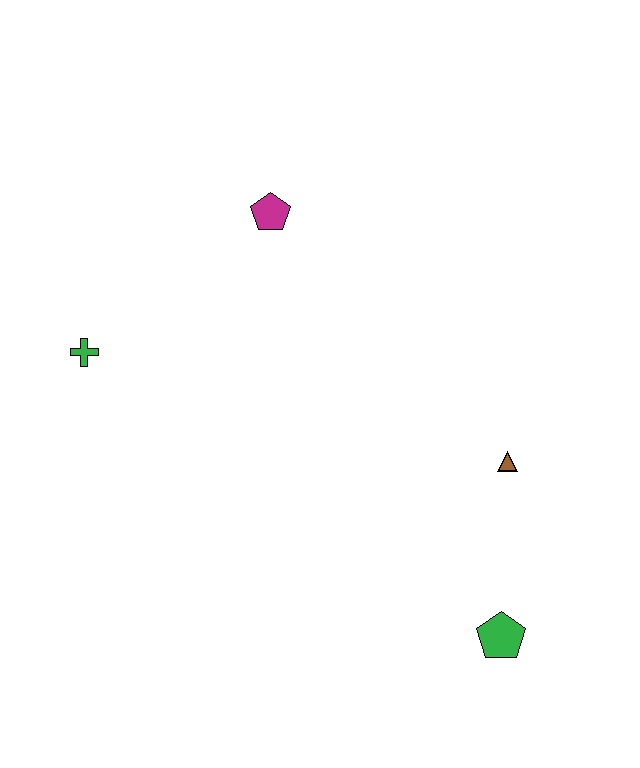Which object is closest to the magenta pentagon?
The green cross is closest to the magenta pentagon.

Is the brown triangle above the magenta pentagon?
No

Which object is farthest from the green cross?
The green pentagon is farthest from the green cross.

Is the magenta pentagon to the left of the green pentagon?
Yes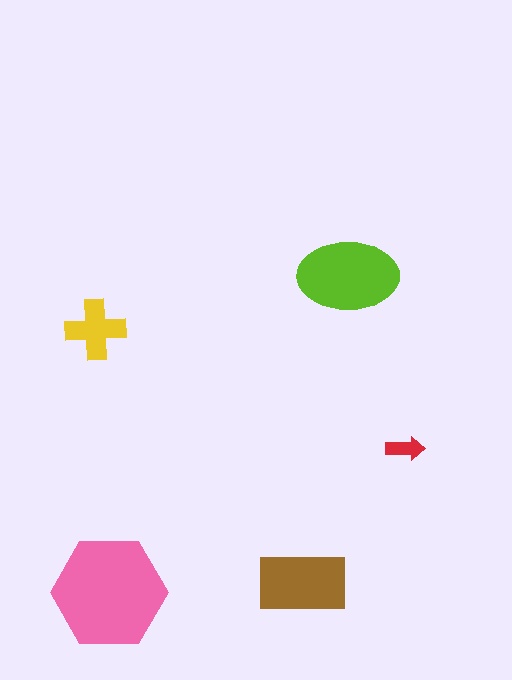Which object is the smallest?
The red arrow.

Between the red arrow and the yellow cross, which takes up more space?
The yellow cross.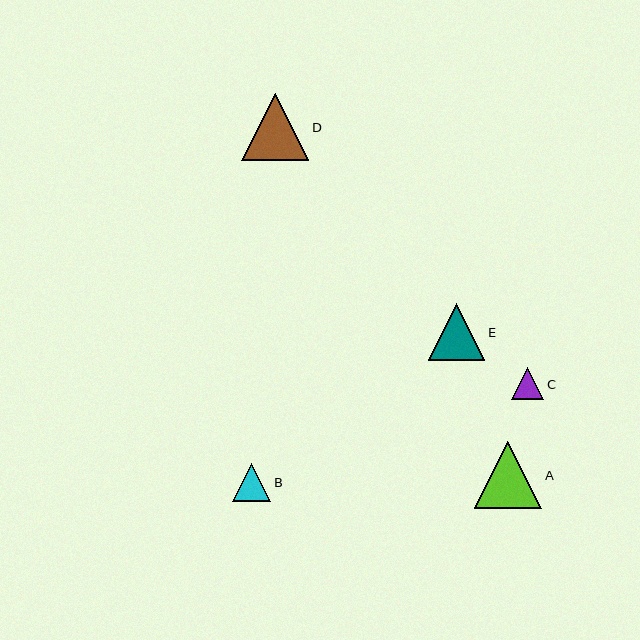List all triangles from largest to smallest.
From largest to smallest: D, A, E, B, C.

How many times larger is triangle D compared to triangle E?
Triangle D is approximately 1.2 times the size of triangle E.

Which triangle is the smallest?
Triangle C is the smallest with a size of approximately 32 pixels.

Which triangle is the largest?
Triangle D is the largest with a size of approximately 67 pixels.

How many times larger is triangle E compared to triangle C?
Triangle E is approximately 1.8 times the size of triangle C.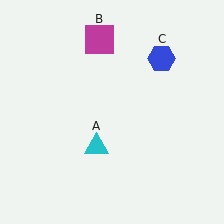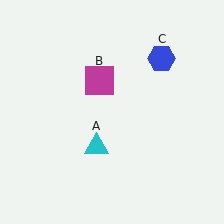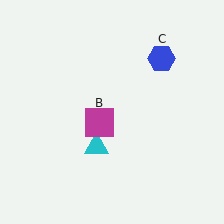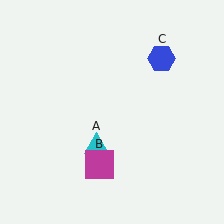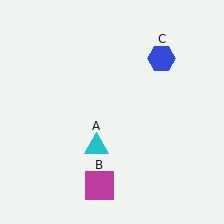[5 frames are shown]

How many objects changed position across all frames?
1 object changed position: magenta square (object B).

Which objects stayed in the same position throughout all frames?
Cyan triangle (object A) and blue hexagon (object C) remained stationary.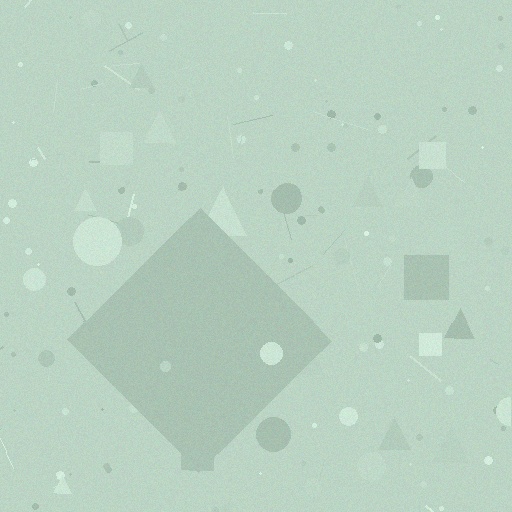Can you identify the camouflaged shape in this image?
The camouflaged shape is a diamond.